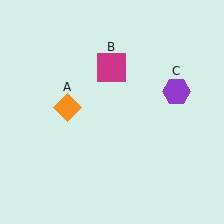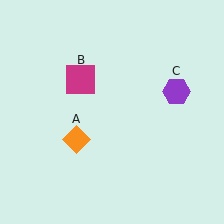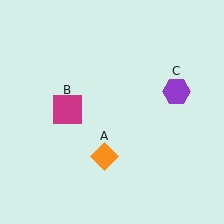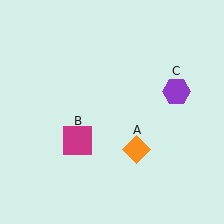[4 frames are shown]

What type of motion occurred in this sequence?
The orange diamond (object A), magenta square (object B) rotated counterclockwise around the center of the scene.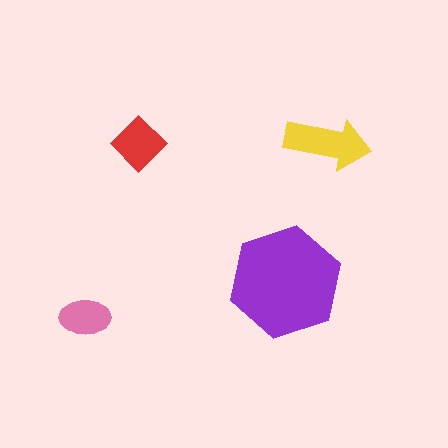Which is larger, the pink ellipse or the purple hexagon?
The purple hexagon.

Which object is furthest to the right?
The yellow arrow is rightmost.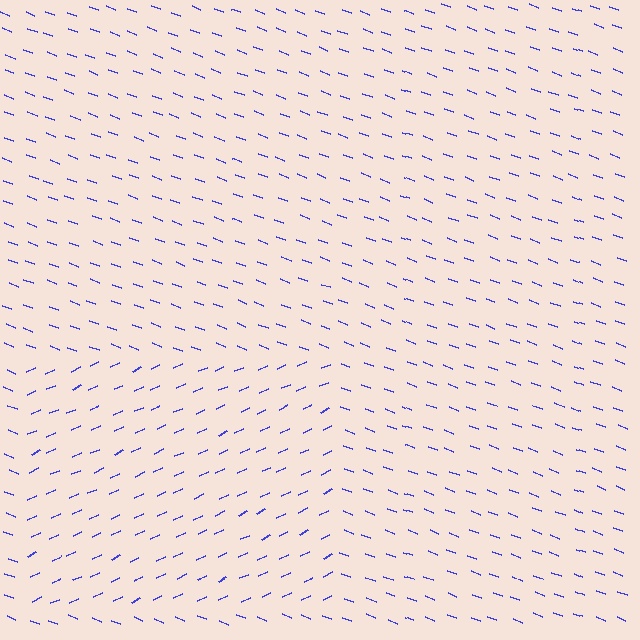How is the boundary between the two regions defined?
The boundary is defined purely by a change in line orientation (approximately 45 degrees difference). All lines are the same color and thickness.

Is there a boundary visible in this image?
Yes, there is a texture boundary formed by a change in line orientation.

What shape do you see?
I see a rectangle.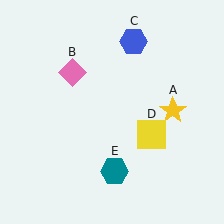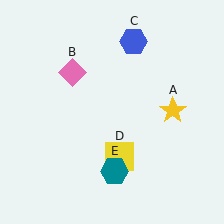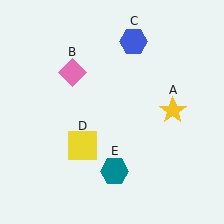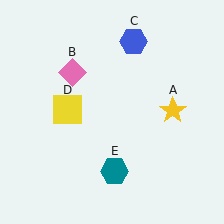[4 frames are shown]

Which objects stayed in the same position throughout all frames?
Yellow star (object A) and pink diamond (object B) and blue hexagon (object C) and teal hexagon (object E) remained stationary.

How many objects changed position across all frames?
1 object changed position: yellow square (object D).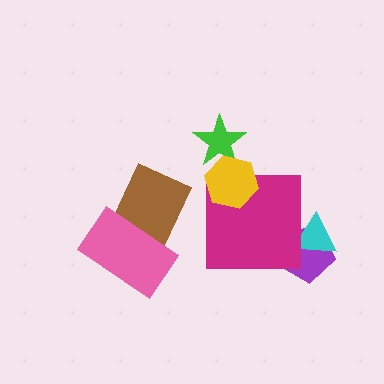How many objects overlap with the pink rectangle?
1 object overlaps with the pink rectangle.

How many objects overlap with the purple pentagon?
2 objects overlap with the purple pentagon.